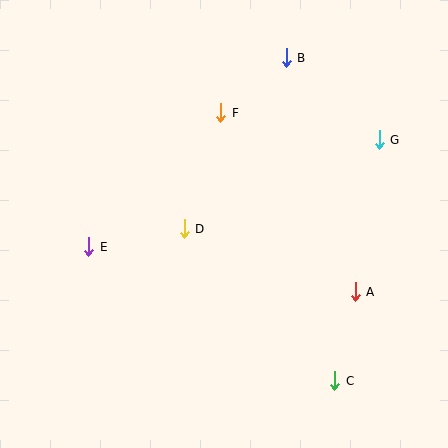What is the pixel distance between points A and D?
The distance between A and D is 183 pixels.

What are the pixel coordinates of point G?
Point G is at (379, 140).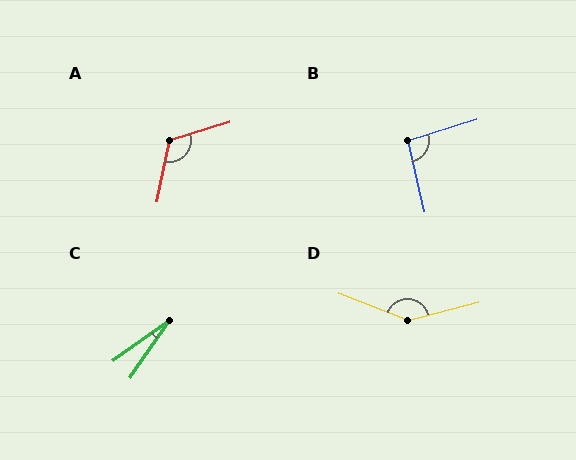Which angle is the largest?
D, at approximately 144 degrees.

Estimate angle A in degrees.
Approximately 118 degrees.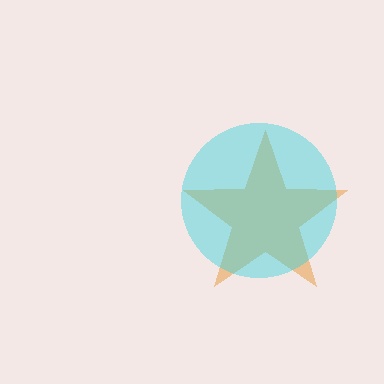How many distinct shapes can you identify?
There are 2 distinct shapes: an orange star, a cyan circle.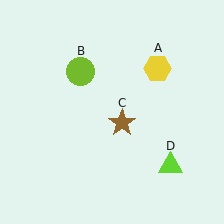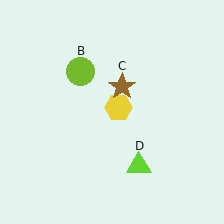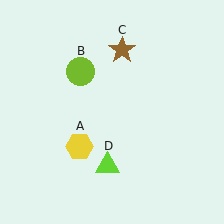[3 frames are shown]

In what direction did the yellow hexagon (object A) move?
The yellow hexagon (object A) moved down and to the left.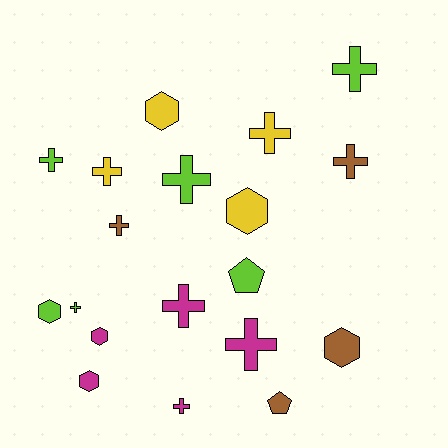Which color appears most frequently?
Lime, with 6 objects.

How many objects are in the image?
There are 19 objects.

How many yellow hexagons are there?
There are 2 yellow hexagons.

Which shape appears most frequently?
Cross, with 11 objects.